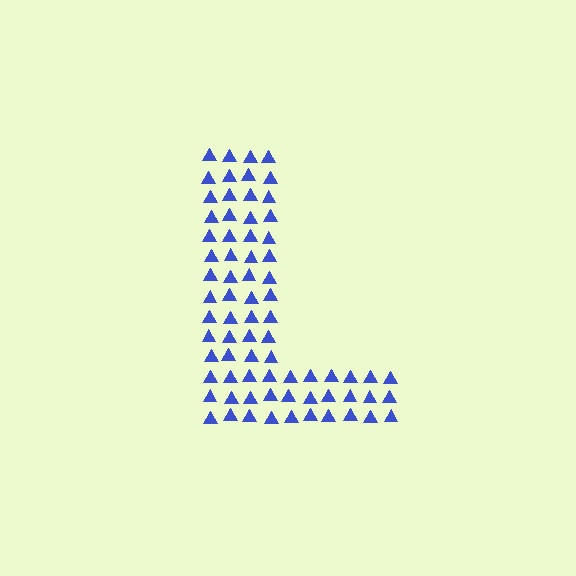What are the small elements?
The small elements are triangles.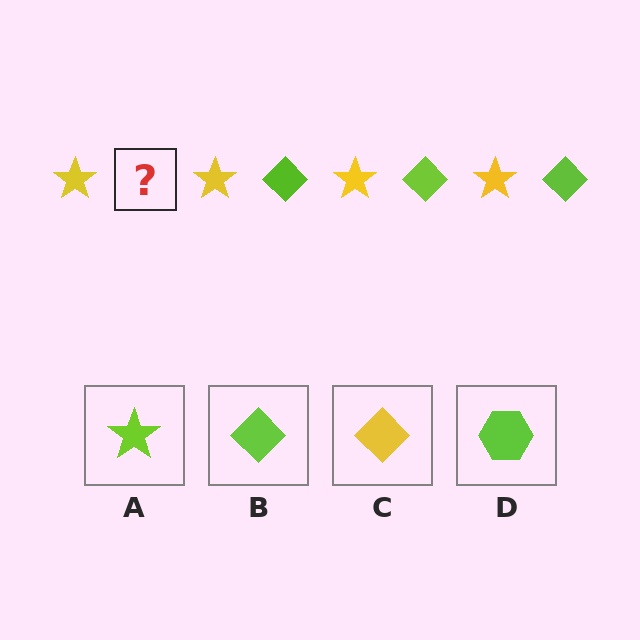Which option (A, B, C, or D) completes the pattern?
B.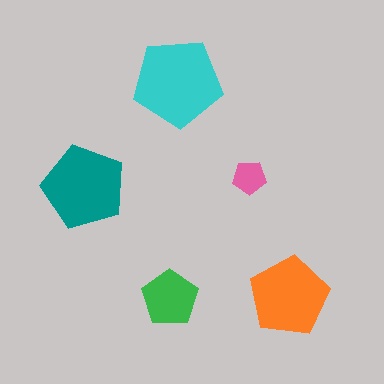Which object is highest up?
The cyan pentagon is topmost.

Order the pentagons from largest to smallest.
the cyan one, the teal one, the orange one, the green one, the pink one.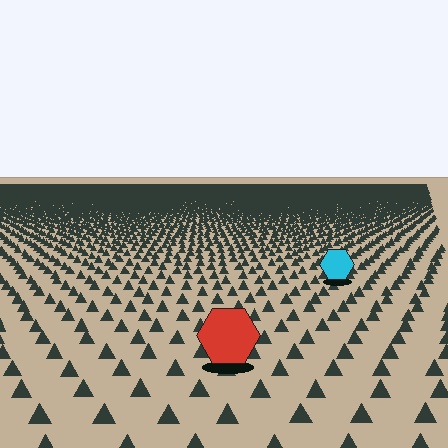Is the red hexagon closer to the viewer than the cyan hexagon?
Yes. The red hexagon is closer — you can tell from the texture gradient: the ground texture is coarser near it.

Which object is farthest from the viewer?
The cyan hexagon is farthest from the viewer. It appears smaller and the ground texture around it is denser.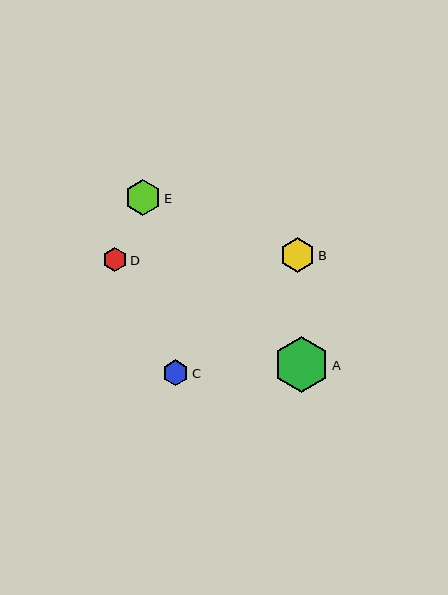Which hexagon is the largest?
Hexagon A is the largest with a size of approximately 56 pixels.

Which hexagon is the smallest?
Hexagon D is the smallest with a size of approximately 24 pixels.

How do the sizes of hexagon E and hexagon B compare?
Hexagon E and hexagon B are approximately the same size.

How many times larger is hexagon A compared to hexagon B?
Hexagon A is approximately 1.6 times the size of hexagon B.